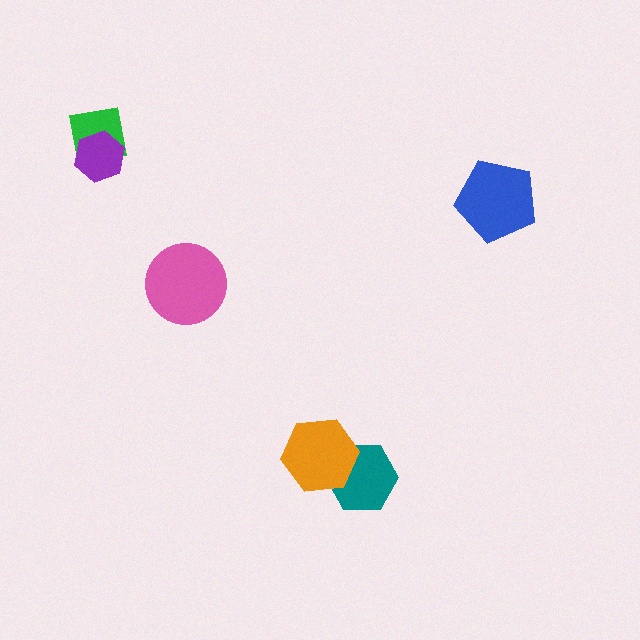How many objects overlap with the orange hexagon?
1 object overlaps with the orange hexagon.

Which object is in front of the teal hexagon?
The orange hexagon is in front of the teal hexagon.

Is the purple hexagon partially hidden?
No, no other shape covers it.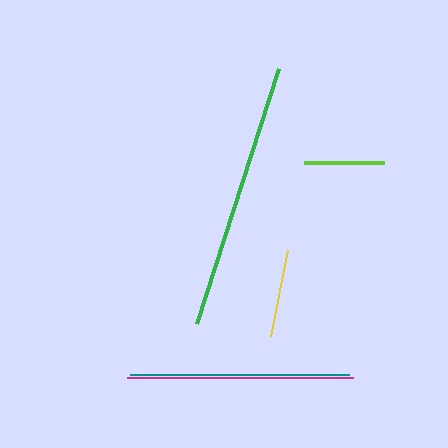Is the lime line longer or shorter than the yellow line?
The yellow line is longer than the lime line.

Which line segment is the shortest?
The lime line is the shortest at approximately 81 pixels.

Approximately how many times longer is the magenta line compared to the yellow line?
The magenta line is approximately 2.6 times the length of the yellow line.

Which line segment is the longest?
The green line is the longest at approximately 268 pixels.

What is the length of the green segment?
The green segment is approximately 268 pixels long.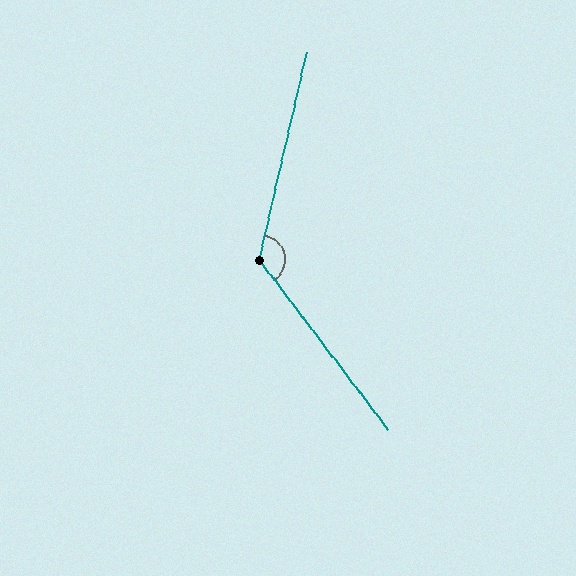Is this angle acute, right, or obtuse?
It is obtuse.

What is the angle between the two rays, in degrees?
Approximately 130 degrees.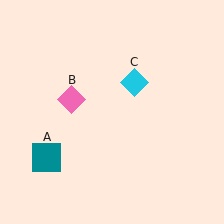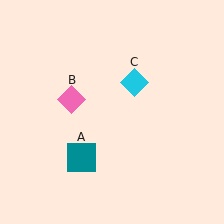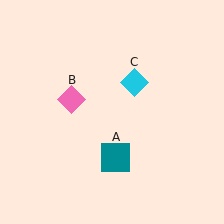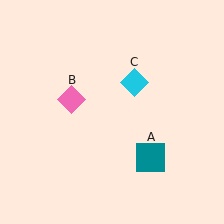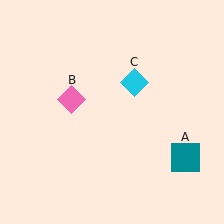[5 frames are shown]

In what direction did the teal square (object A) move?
The teal square (object A) moved right.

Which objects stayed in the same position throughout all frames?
Pink diamond (object B) and cyan diamond (object C) remained stationary.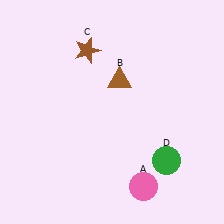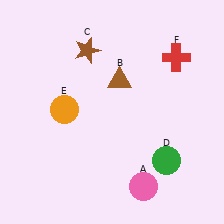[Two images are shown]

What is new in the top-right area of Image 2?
A red cross (F) was added in the top-right area of Image 2.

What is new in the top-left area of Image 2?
An orange circle (E) was added in the top-left area of Image 2.